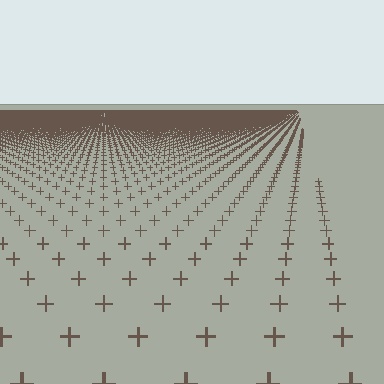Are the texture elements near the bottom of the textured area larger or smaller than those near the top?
Larger. Near the bottom, elements are closer to the viewer and appear at a bigger on-screen size.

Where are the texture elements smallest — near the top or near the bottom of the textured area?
Near the top.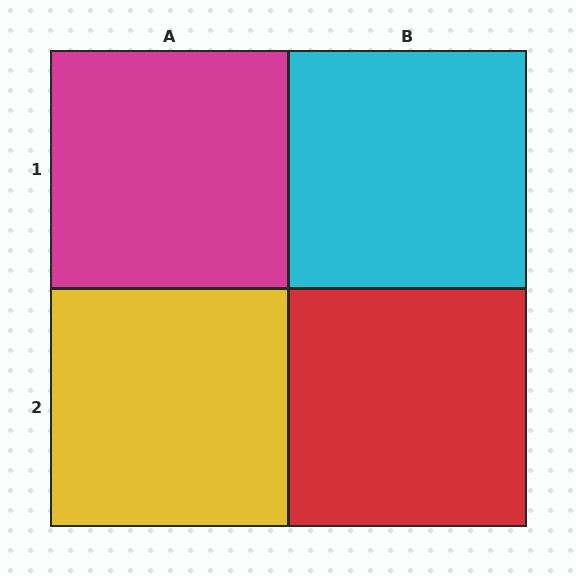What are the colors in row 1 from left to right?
Magenta, cyan.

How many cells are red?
1 cell is red.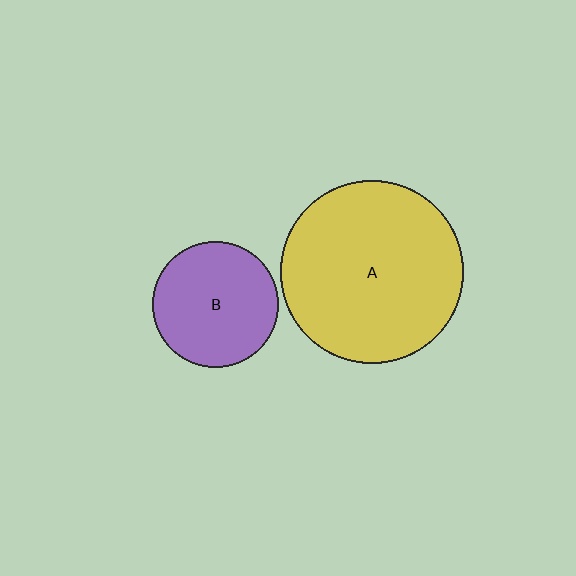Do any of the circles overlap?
No, none of the circles overlap.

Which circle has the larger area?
Circle A (yellow).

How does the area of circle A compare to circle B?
Approximately 2.1 times.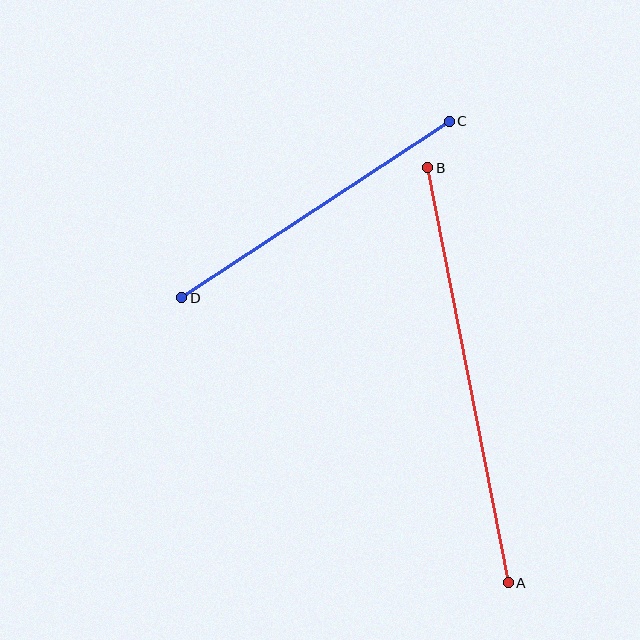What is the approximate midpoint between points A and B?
The midpoint is at approximately (468, 375) pixels.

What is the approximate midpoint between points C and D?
The midpoint is at approximately (315, 209) pixels.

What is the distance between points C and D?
The distance is approximately 321 pixels.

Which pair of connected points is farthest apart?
Points A and B are farthest apart.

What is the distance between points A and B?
The distance is approximately 423 pixels.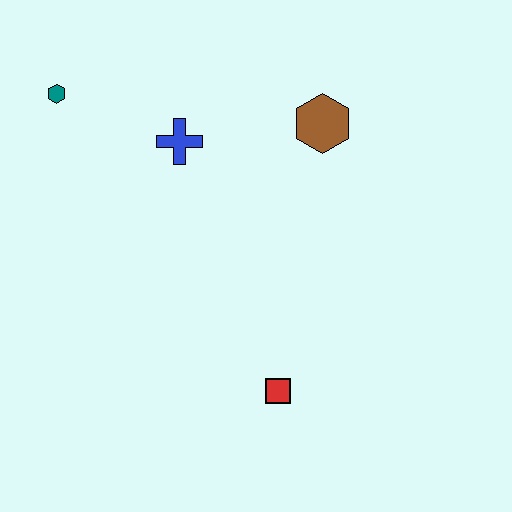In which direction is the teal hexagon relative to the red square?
The teal hexagon is above the red square.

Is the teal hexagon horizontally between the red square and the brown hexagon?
No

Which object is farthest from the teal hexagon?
The red square is farthest from the teal hexagon.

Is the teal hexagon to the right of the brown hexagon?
No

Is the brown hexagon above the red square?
Yes